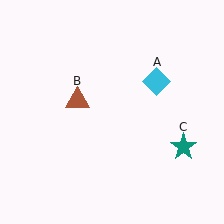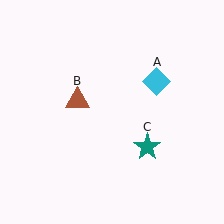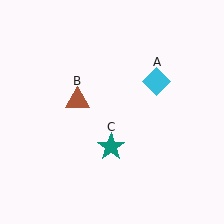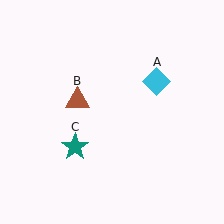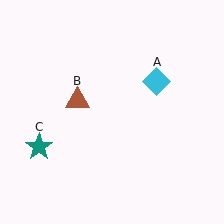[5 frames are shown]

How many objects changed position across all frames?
1 object changed position: teal star (object C).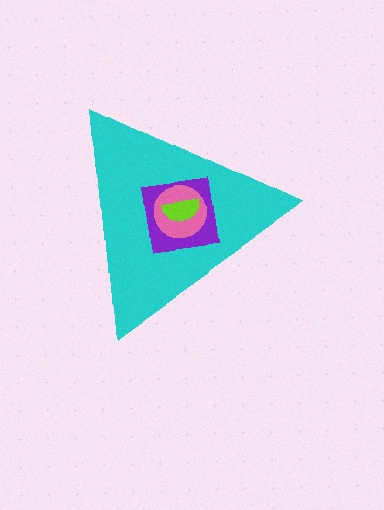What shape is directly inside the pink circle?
The lime semicircle.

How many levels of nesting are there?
4.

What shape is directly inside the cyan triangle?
The purple square.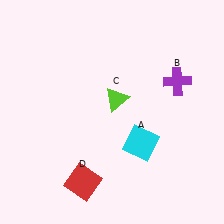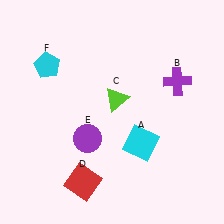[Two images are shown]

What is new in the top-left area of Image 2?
A cyan pentagon (F) was added in the top-left area of Image 2.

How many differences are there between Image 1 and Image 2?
There are 2 differences between the two images.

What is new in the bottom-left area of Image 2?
A purple circle (E) was added in the bottom-left area of Image 2.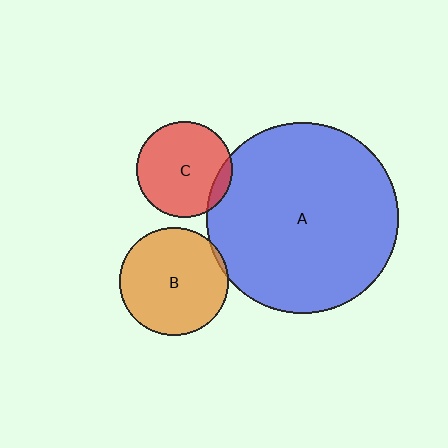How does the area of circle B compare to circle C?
Approximately 1.3 times.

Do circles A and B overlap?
Yes.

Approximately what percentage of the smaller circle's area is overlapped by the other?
Approximately 5%.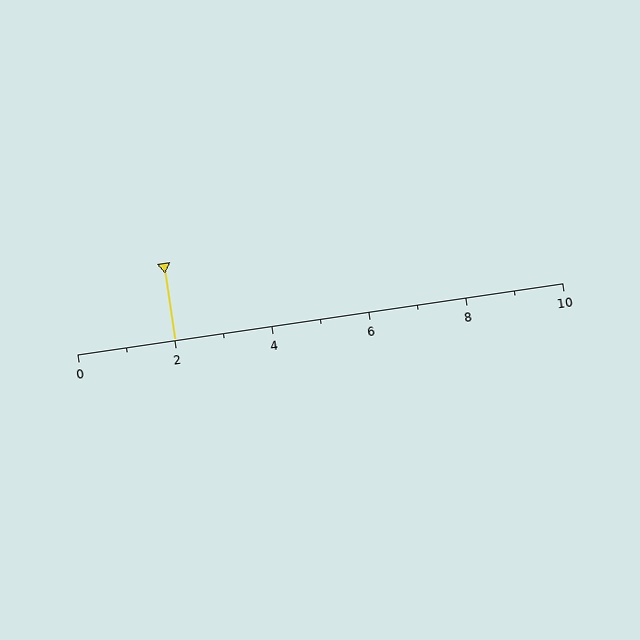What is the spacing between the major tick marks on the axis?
The major ticks are spaced 2 apart.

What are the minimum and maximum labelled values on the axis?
The axis runs from 0 to 10.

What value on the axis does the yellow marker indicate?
The marker indicates approximately 2.